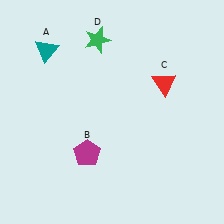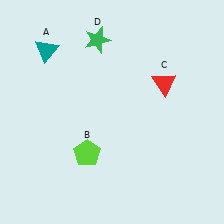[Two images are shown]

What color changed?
The pentagon (B) changed from magenta in Image 1 to lime in Image 2.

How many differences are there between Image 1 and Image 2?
There is 1 difference between the two images.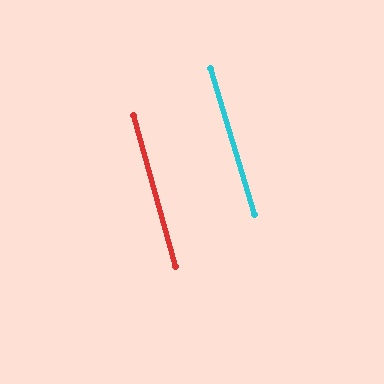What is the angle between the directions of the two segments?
Approximately 1 degree.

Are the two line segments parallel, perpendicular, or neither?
Parallel — their directions differ by only 1.4°.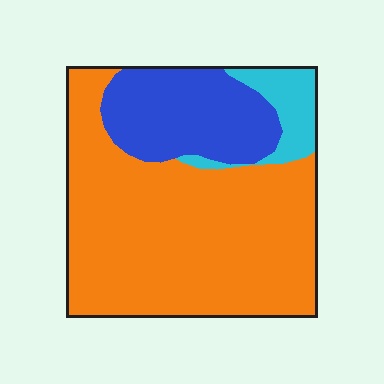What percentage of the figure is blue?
Blue covers about 25% of the figure.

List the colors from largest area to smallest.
From largest to smallest: orange, blue, cyan.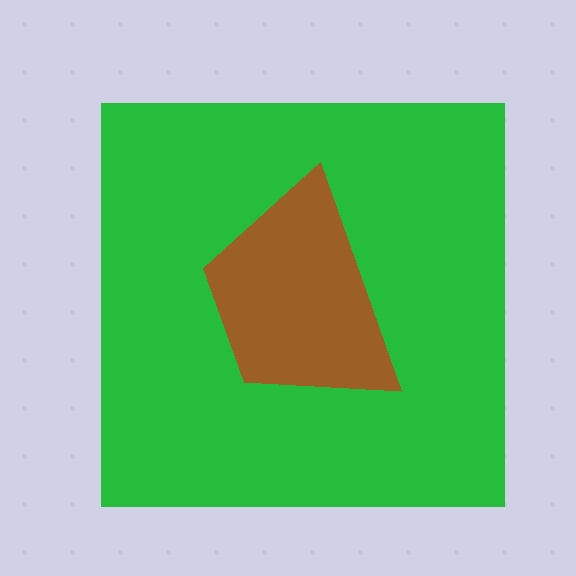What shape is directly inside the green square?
The brown trapezoid.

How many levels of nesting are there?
2.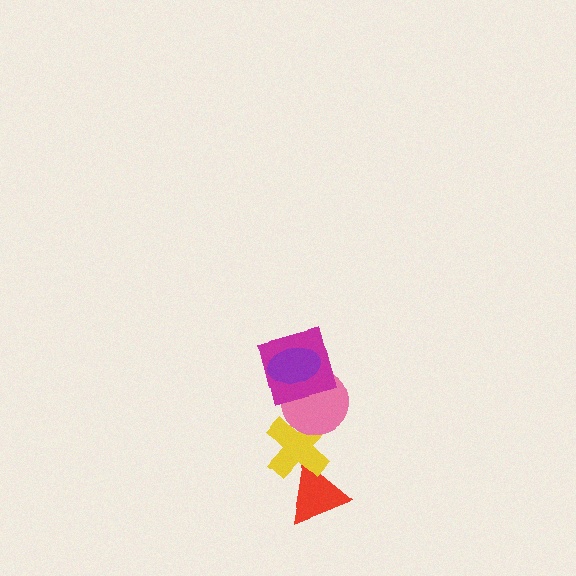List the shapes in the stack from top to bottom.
From top to bottom: the purple ellipse, the magenta square, the pink circle, the yellow cross, the red triangle.